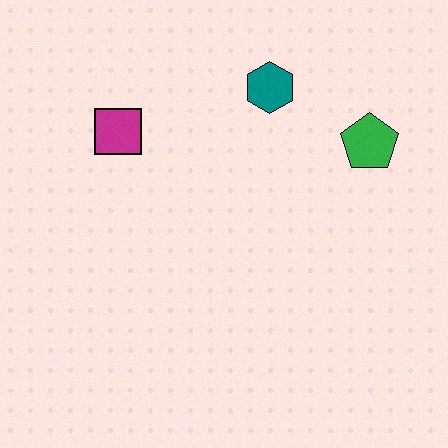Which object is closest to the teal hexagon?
The green pentagon is closest to the teal hexagon.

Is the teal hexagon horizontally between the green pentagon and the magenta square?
Yes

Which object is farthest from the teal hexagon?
The magenta square is farthest from the teal hexagon.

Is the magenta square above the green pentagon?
Yes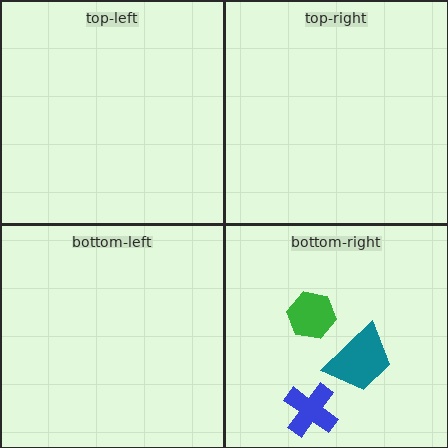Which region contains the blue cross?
The bottom-right region.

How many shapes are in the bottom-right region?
3.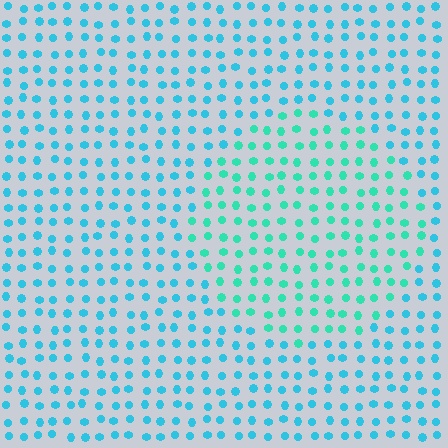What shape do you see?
I see a circle.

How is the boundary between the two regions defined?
The boundary is defined purely by a slight shift in hue (about 28 degrees). Spacing, size, and orientation are identical on both sides.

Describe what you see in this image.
The image is filled with small cyan elements in a uniform arrangement. A circle-shaped region is visible where the elements are tinted to a slightly different hue, forming a subtle color boundary.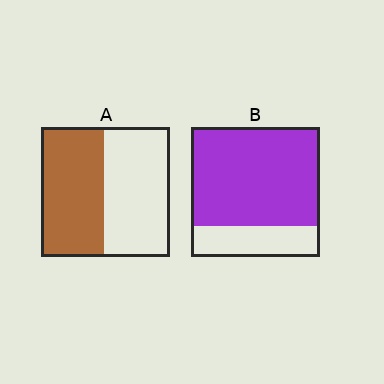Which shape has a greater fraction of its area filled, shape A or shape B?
Shape B.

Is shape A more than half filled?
Roughly half.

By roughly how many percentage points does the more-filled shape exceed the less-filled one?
By roughly 25 percentage points (B over A).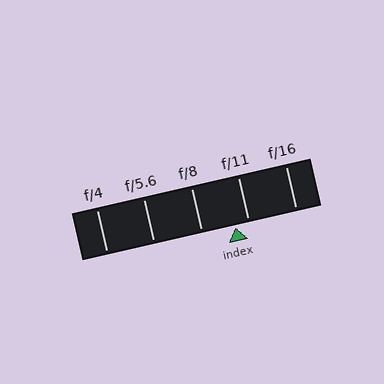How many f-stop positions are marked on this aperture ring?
There are 5 f-stop positions marked.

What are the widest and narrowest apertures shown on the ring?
The widest aperture shown is f/4 and the narrowest is f/16.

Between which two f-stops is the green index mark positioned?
The index mark is between f/8 and f/11.